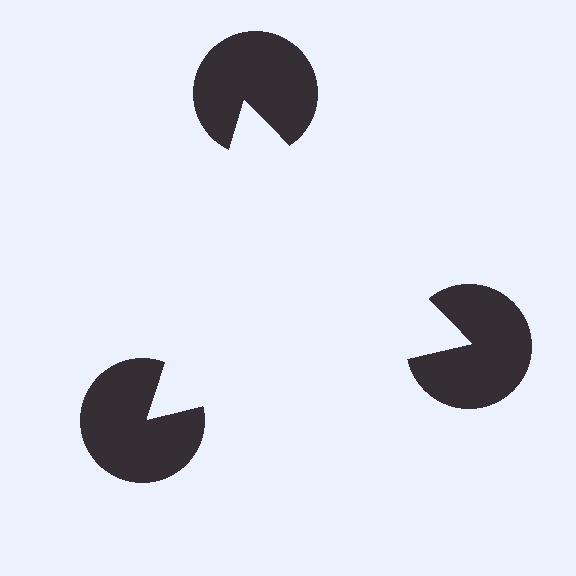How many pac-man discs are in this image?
There are 3 — one at each vertex of the illusory triangle.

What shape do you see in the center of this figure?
An illusory triangle — its edges are inferred from the aligned wedge cuts in the pac-man discs, not physically drawn.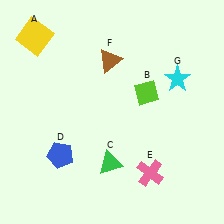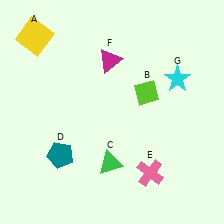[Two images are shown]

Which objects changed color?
D changed from blue to teal. F changed from brown to magenta.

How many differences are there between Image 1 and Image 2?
There are 2 differences between the two images.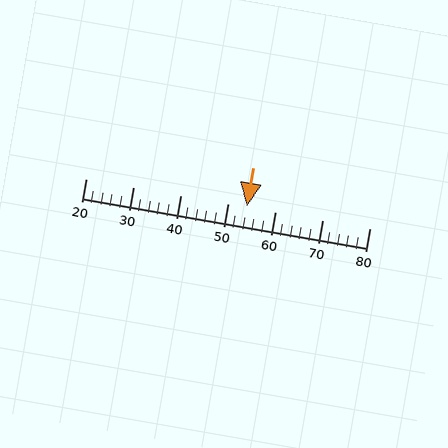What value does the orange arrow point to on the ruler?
The orange arrow points to approximately 54.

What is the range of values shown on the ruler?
The ruler shows values from 20 to 80.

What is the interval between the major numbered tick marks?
The major tick marks are spaced 10 units apart.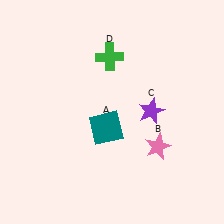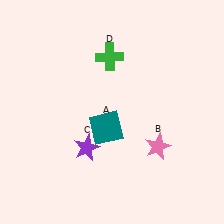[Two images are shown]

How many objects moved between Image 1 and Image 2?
1 object moved between the two images.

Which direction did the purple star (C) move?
The purple star (C) moved left.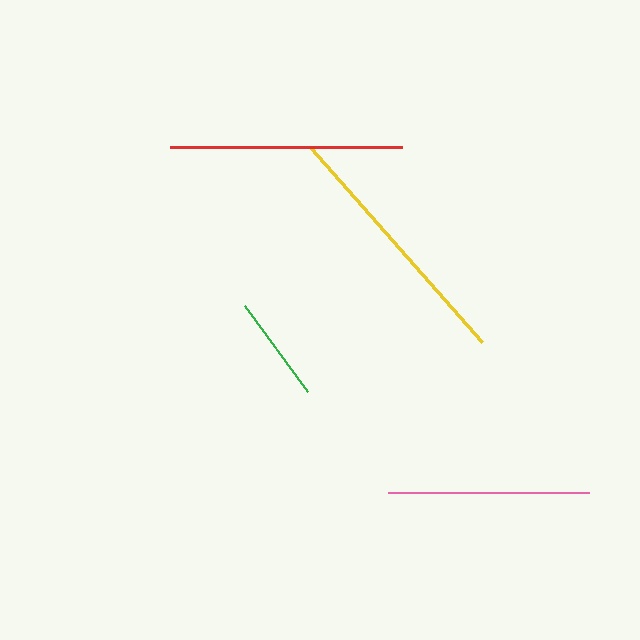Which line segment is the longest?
The yellow line is the longest at approximately 261 pixels.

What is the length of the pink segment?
The pink segment is approximately 201 pixels long.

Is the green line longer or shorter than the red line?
The red line is longer than the green line.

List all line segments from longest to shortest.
From longest to shortest: yellow, red, pink, green.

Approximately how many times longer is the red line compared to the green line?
The red line is approximately 2.2 times the length of the green line.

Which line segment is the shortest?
The green line is the shortest at approximately 107 pixels.